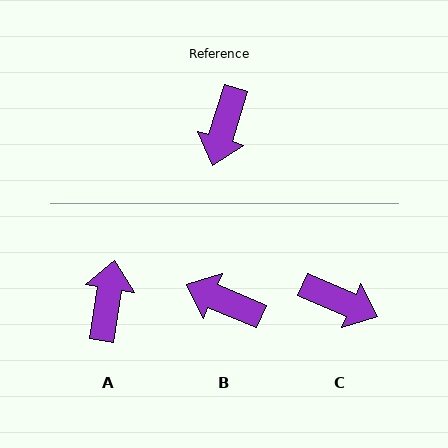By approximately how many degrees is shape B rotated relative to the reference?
Approximately 96 degrees clockwise.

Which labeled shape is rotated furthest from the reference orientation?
A, about 172 degrees away.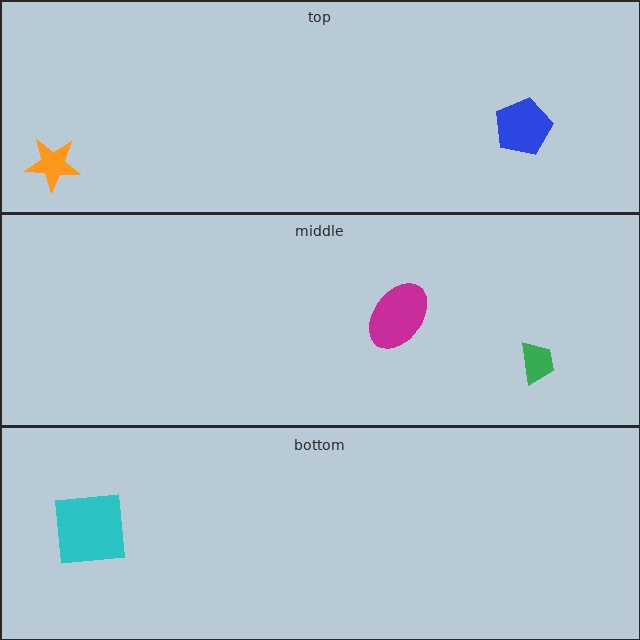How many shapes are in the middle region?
2.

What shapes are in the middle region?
The green trapezoid, the magenta ellipse.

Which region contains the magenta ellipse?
The middle region.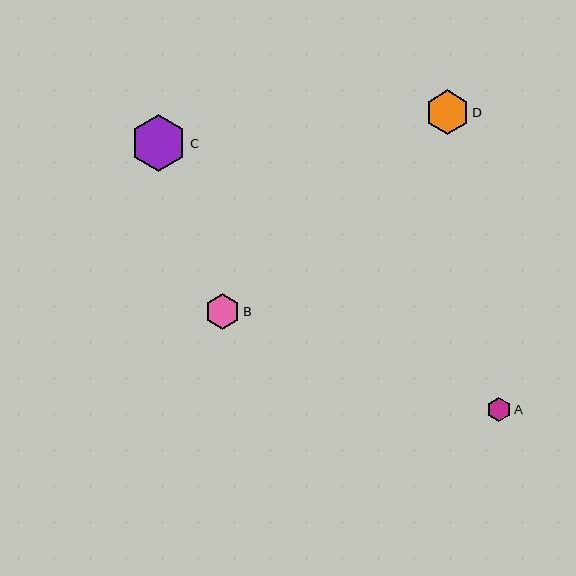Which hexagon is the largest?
Hexagon C is the largest with a size of approximately 56 pixels.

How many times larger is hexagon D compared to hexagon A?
Hexagon D is approximately 1.8 times the size of hexagon A.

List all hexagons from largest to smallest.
From largest to smallest: C, D, B, A.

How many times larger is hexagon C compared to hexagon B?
Hexagon C is approximately 1.6 times the size of hexagon B.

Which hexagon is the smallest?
Hexagon A is the smallest with a size of approximately 24 pixels.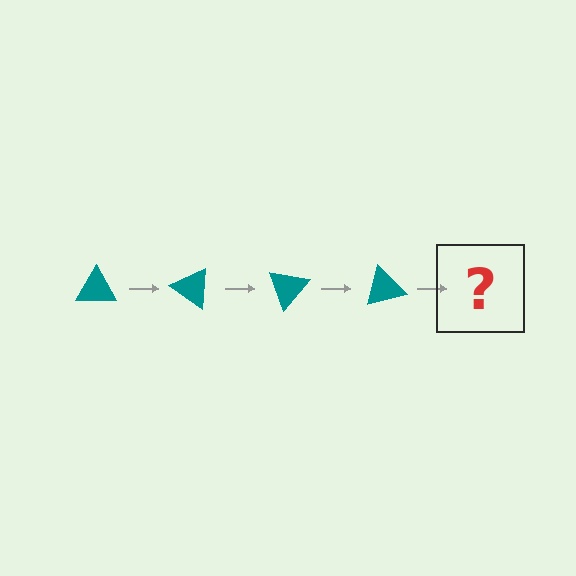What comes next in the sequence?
The next element should be a teal triangle rotated 140 degrees.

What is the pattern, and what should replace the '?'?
The pattern is that the triangle rotates 35 degrees each step. The '?' should be a teal triangle rotated 140 degrees.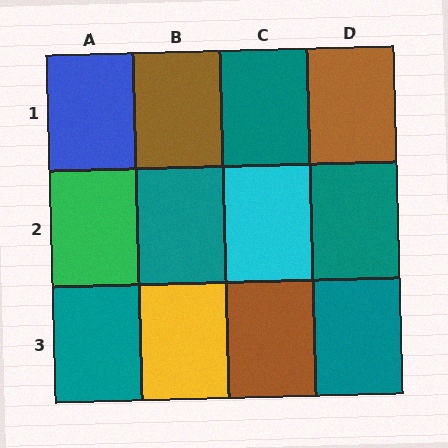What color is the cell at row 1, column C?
Teal.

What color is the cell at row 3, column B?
Yellow.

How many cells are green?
1 cell is green.